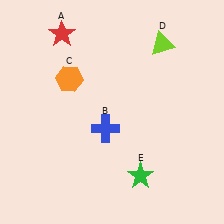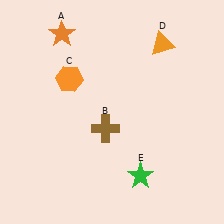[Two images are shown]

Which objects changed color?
A changed from red to orange. B changed from blue to brown. D changed from lime to orange.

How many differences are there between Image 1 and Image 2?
There are 3 differences between the two images.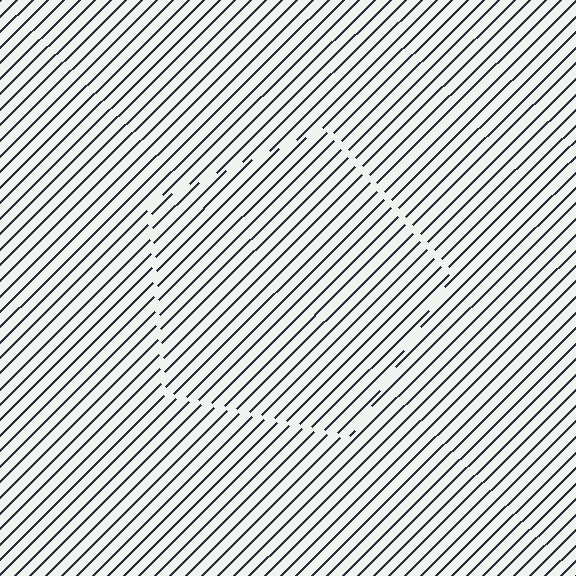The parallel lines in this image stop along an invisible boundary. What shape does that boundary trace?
An illusory pentagon. The interior of the shape contains the same grating, shifted by half a period — the contour is defined by the phase discontinuity where line-ends from the inner and outer gratings abut.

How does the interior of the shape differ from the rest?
The interior of the shape contains the same grating, shifted by half a period — the contour is defined by the phase discontinuity where line-ends from the inner and outer gratings abut.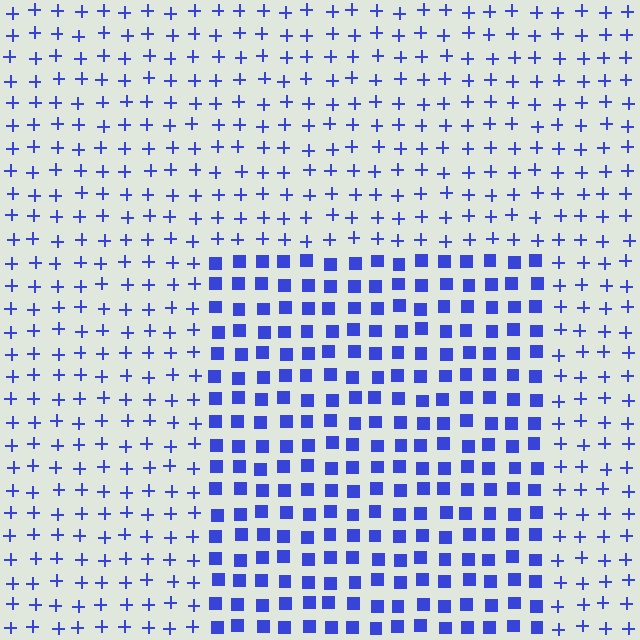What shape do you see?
I see a rectangle.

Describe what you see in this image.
The image is filled with small blue elements arranged in a uniform grid. A rectangle-shaped region contains squares, while the surrounding area contains plus signs. The boundary is defined purely by the change in element shape.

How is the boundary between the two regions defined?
The boundary is defined by a change in element shape: squares inside vs. plus signs outside. All elements share the same color and spacing.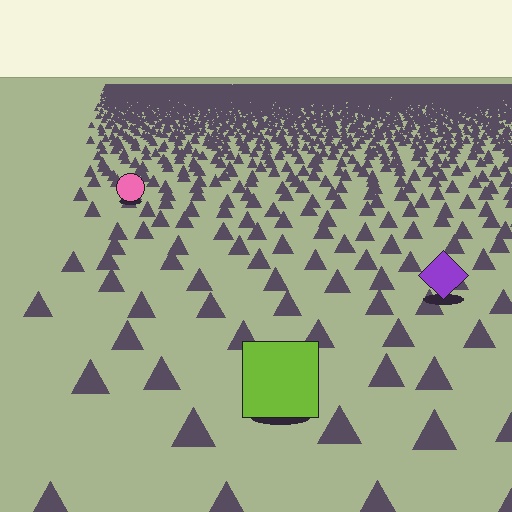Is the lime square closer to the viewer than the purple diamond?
Yes. The lime square is closer — you can tell from the texture gradient: the ground texture is coarser near it.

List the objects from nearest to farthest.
From nearest to farthest: the lime square, the purple diamond, the pink circle.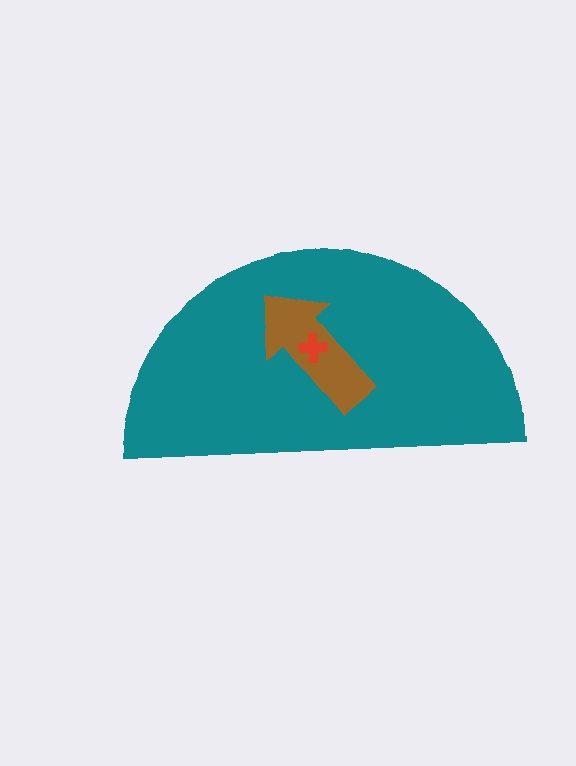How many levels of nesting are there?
3.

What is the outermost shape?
The teal semicircle.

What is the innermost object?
The red cross.